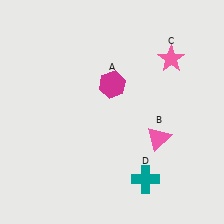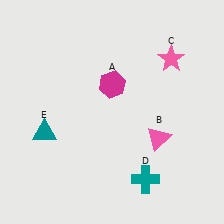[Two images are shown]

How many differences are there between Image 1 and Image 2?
There is 1 difference between the two images.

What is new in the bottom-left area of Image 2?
A teal triangle (E) was added in the bottom-left area of Image 2.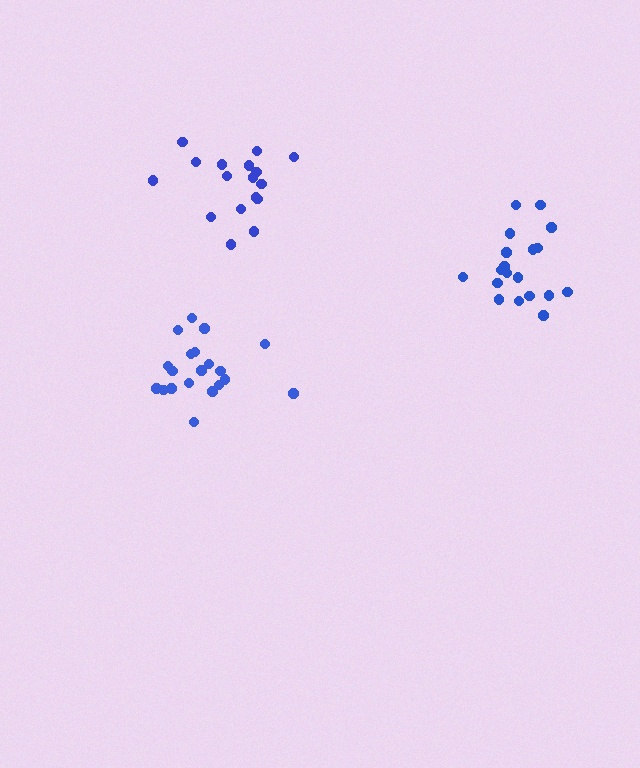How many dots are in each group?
Group 1: 20 dots, Group 2: 17 dots, Group 3: 19 dots (56 total).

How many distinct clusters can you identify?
There are 3 distinct clusters.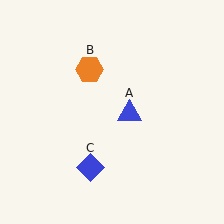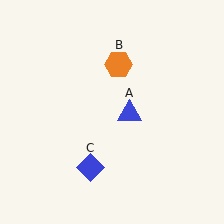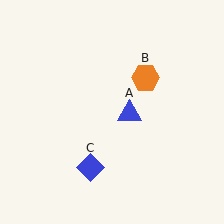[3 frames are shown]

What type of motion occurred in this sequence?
The orange hexagon (object B) rotated clockwise around the center of the scene.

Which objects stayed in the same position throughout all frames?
Blue triangle (object A) and blue diamond (object C) remained stationary.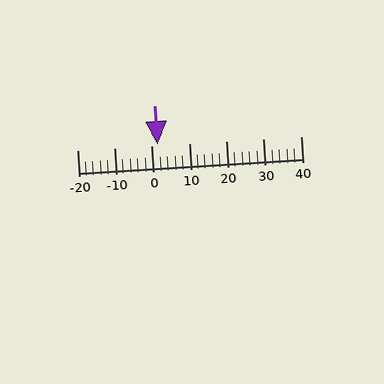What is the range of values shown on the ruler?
The ruler shows values from -20 to 40.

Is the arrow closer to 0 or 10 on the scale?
The arrow is closer to 0.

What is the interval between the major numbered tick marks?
The major tick marks are spaced 10 units apart.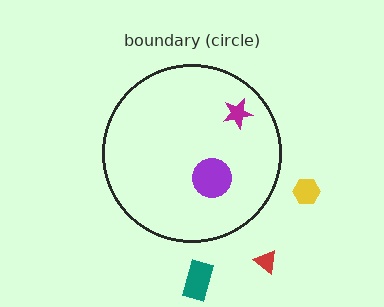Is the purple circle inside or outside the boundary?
Inside.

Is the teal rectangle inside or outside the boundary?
Outside.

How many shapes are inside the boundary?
2 inside, 3 outside.